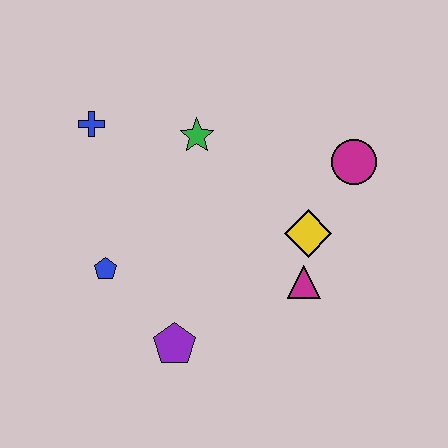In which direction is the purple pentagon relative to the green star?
The purple pentagon is below the green star.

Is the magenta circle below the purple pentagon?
No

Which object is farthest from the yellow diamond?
The blue cross is farthest from the yellow diamond.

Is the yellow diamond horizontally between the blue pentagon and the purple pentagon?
No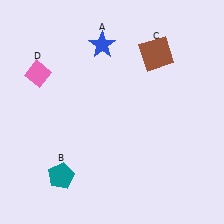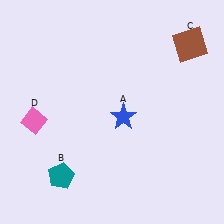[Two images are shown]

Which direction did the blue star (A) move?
The blue star (A) moved down.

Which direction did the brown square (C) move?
The brown square (C) moved right.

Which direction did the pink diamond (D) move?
The pink diamond (D) moved down.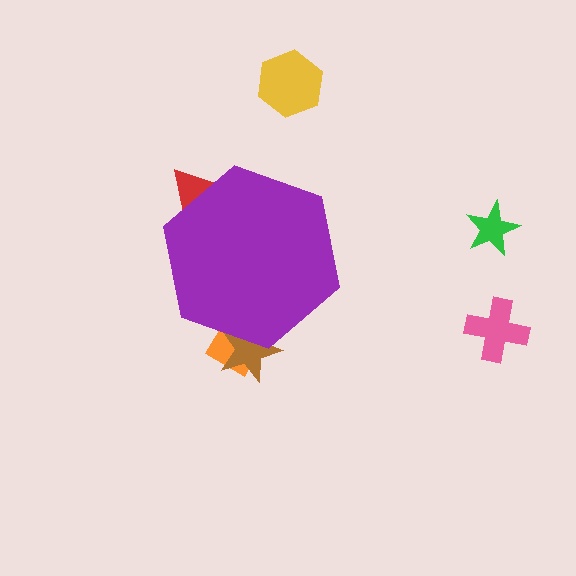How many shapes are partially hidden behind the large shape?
3 shapes are partially hidden.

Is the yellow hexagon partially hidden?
No, the yellow hexagon is fully visible.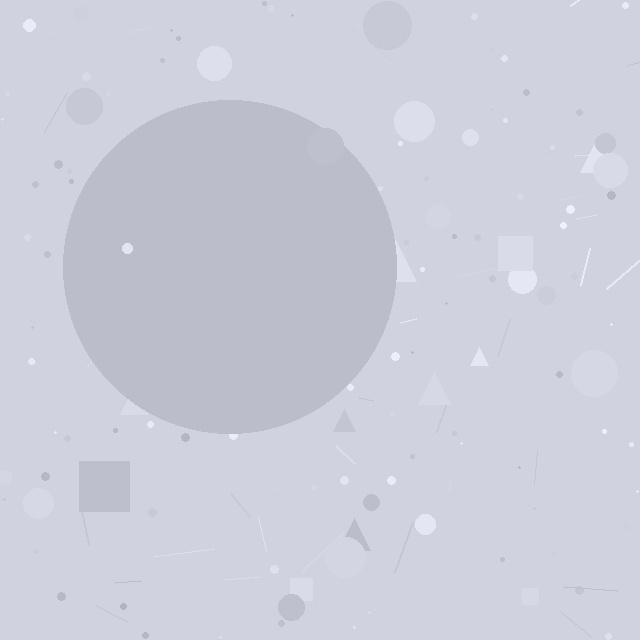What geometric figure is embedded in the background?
A circle is embedded in the background.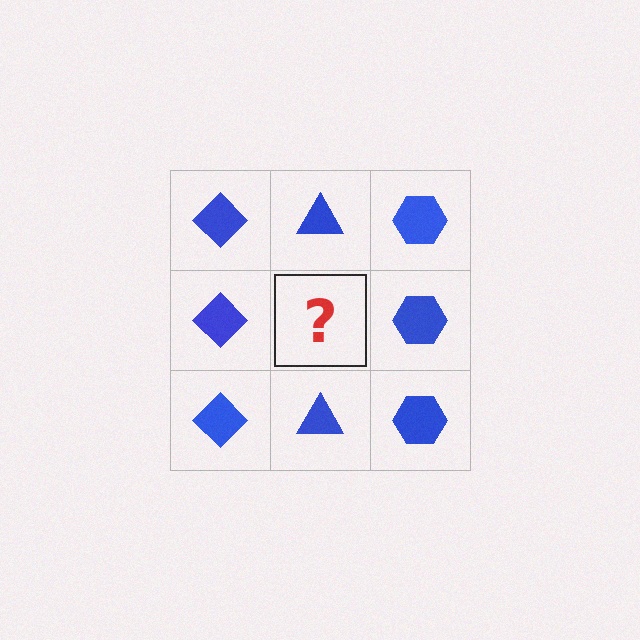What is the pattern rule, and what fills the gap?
The rule is that each column has a consistent shape. The gap should be filled with a blue triangle.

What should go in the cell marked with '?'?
The missing cell should contain a blue triangle.